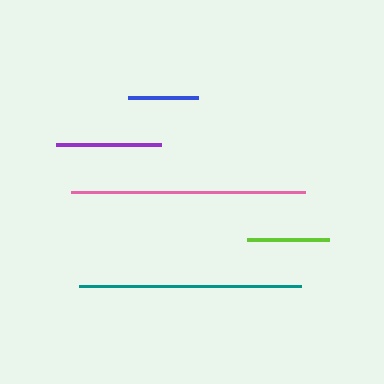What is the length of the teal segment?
The teal segment is approximately 222 pixels long.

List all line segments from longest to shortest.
From longest to shortest: pink, teal, purple, lime, blue.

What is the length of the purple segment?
The purple segment is approximately 104 pixels long.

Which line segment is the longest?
The pink line is the longest at approximately 233 pixels.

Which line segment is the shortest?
The blue line is the shortest at approximately 71 pixels.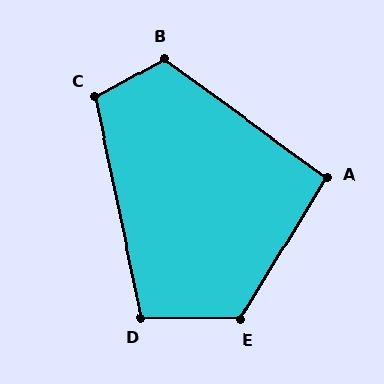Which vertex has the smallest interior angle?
A, at approximately 95 degrees.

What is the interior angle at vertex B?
Approximately 115 degrees (obtuse).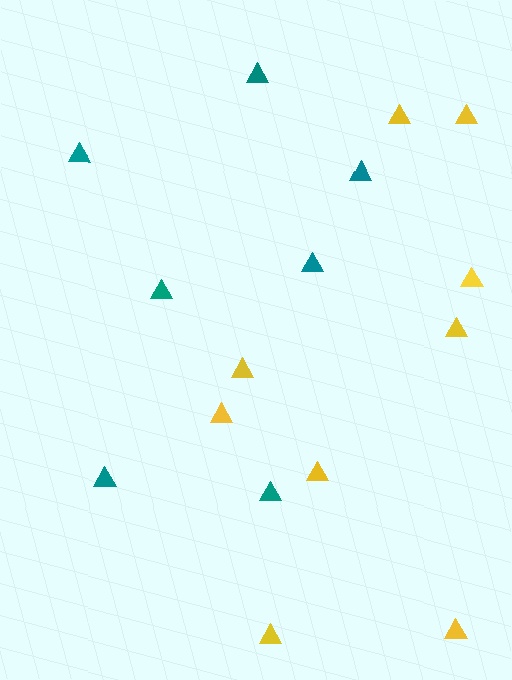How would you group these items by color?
There are 2 groups: one group of teal triangles (7) and one group of yellow triangles (9).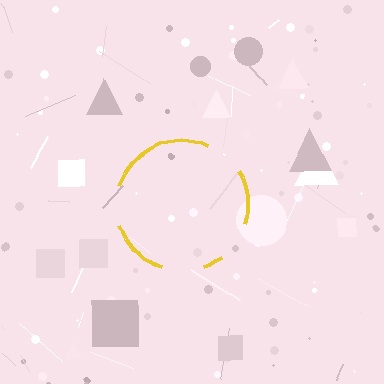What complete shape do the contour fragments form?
The contour fragments form a circle.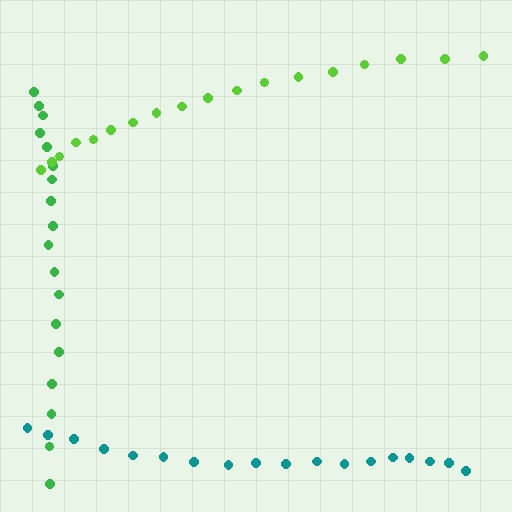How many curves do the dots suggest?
There are 3 distinct paths.